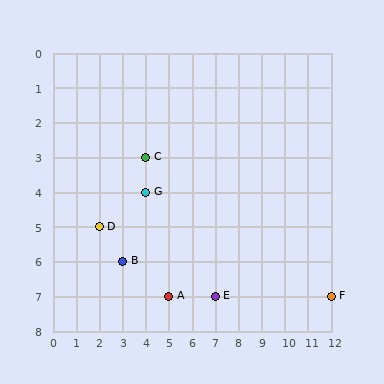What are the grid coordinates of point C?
Point C is at grid coordinates (4, 3).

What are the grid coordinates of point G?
Point G is at grid coordinates (4, 4).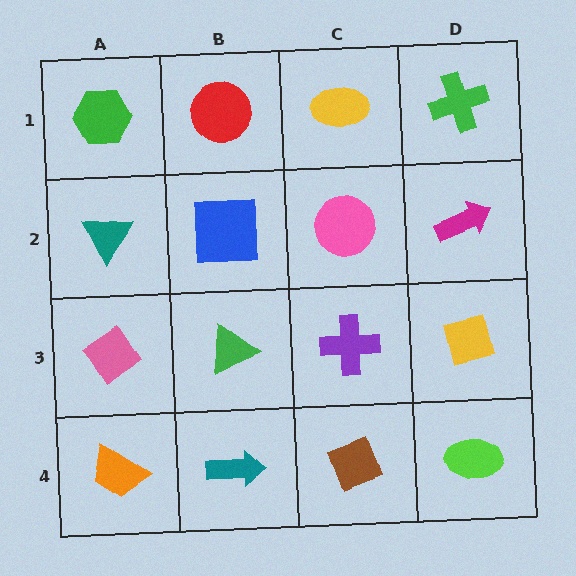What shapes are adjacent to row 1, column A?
A teal triangle (row 2, column A), a red circle (row 1, column B).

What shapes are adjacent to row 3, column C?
A pink circle (row 2, column C), a brown diamond (row 4, column C), a green triangle (row 3, column B), a yellow square (row 3, column D).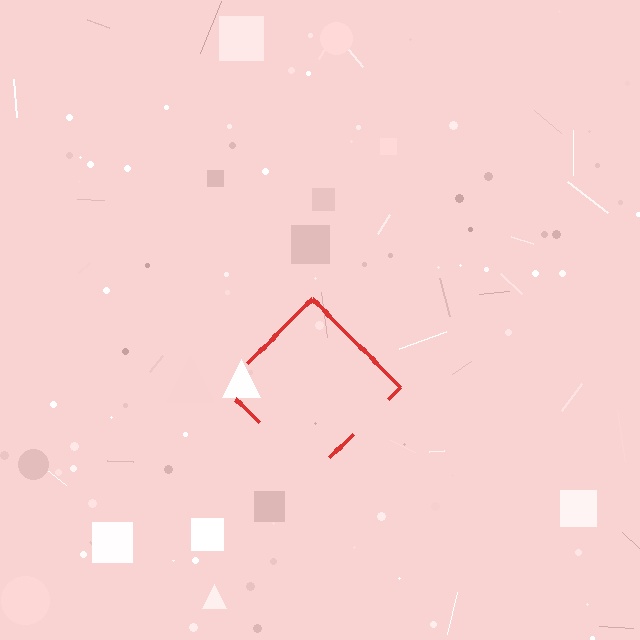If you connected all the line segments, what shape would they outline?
They would outline a diamond.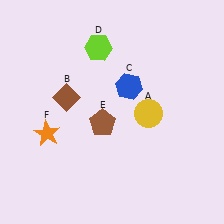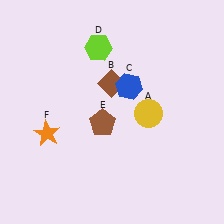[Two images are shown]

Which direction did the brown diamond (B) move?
The brown diamond (B) moved right.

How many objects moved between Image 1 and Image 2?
1 object moved between the two images.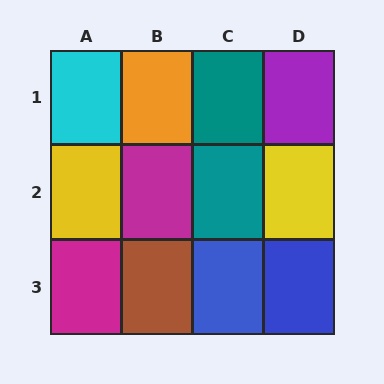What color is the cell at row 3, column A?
Magenta.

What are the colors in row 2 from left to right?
Yellow, magenta, teal, yellow.